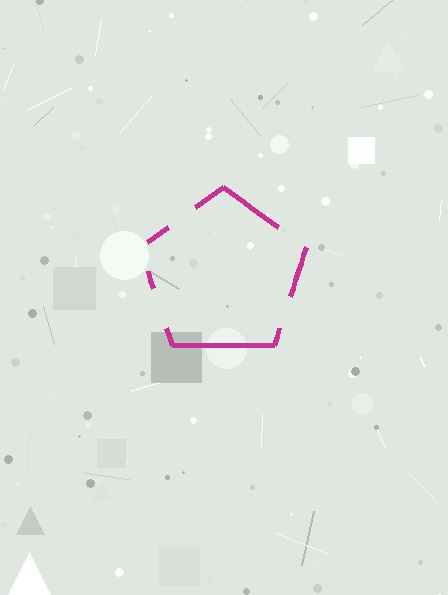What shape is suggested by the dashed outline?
The dashed outline suggests a pentagon.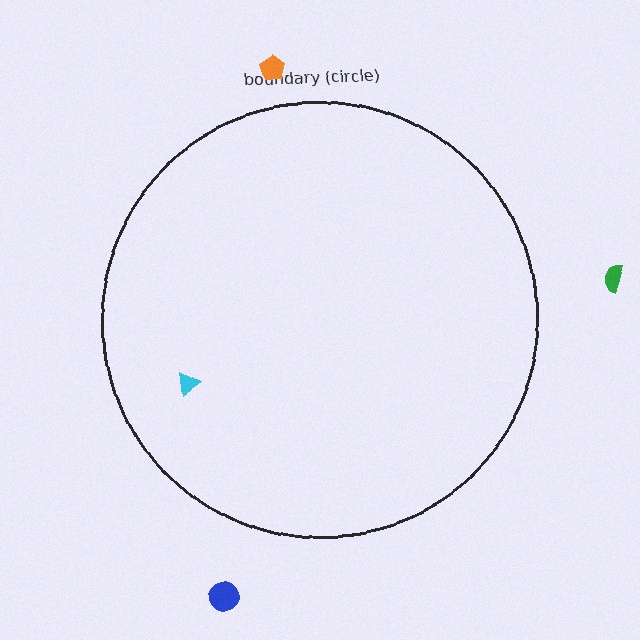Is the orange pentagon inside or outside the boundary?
Outside.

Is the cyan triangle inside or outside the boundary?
Inside.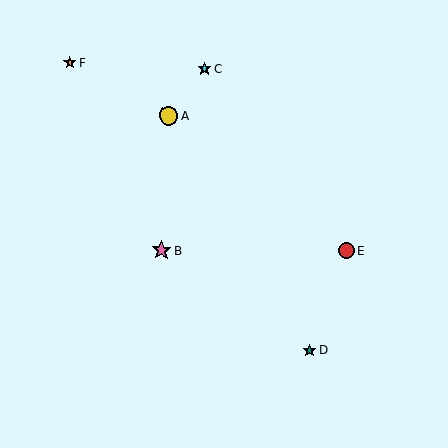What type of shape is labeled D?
Shape D is a teal star.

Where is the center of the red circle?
The center of the red circle is at (346, 251).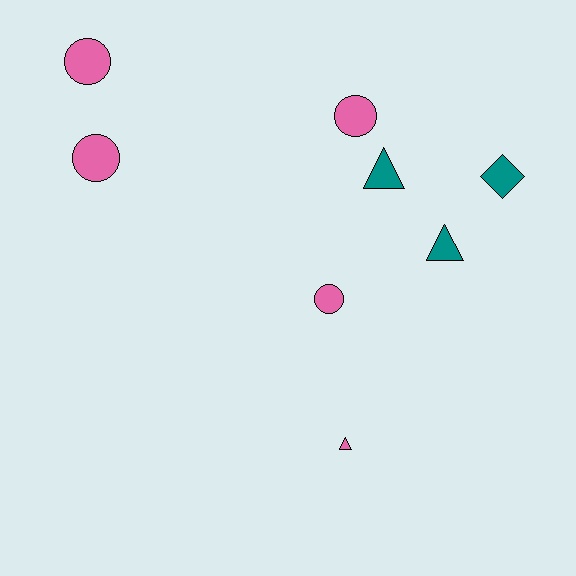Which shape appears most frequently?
Circle, with 4 objects.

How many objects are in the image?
There are 8 objects.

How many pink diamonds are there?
There are no pink diamonds.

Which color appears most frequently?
Pink, with 5 objects.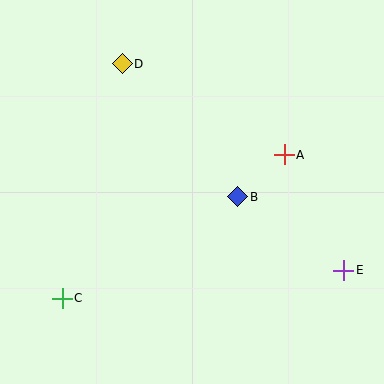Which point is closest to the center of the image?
Point B at (238, 197) is closest to the center.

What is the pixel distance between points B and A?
The distance between B and A is 63 pixels.